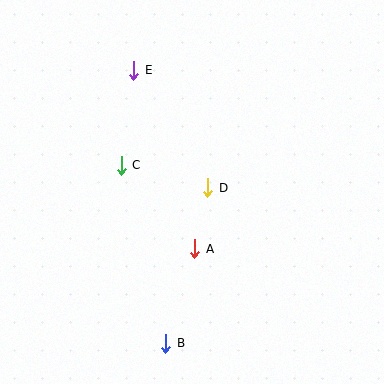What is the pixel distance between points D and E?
The distance between D and E is 139 pixels.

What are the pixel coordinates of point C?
Point C is at (121, 165).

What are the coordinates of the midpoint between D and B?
The midpoint between D and B is at (187, 265).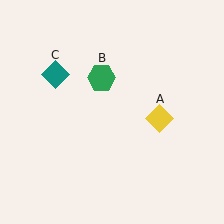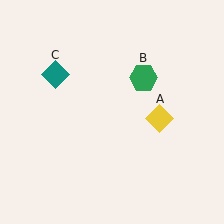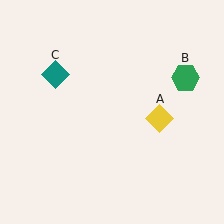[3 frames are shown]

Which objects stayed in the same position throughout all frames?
Yellow diamond (object A) and teal diamond (object C) remained stationary.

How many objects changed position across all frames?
1 object changed position: green hexagon (object B).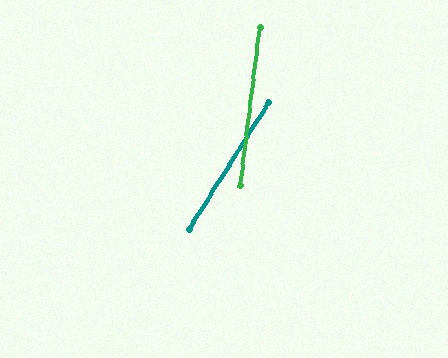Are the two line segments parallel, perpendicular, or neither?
Neither parallel nor perpendicular — they differ by about 25°.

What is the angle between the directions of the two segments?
Approximately 25 degrees.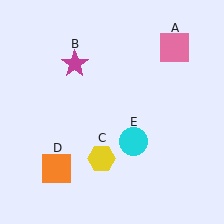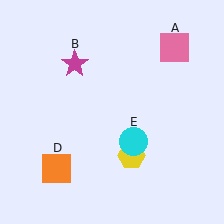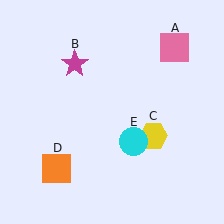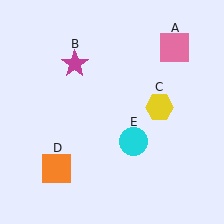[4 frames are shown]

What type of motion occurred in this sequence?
The yellow hexagon (object C) rotated counterclockwise around the center of the scene.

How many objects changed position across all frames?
1 object changed position: yellow hexagon (object C).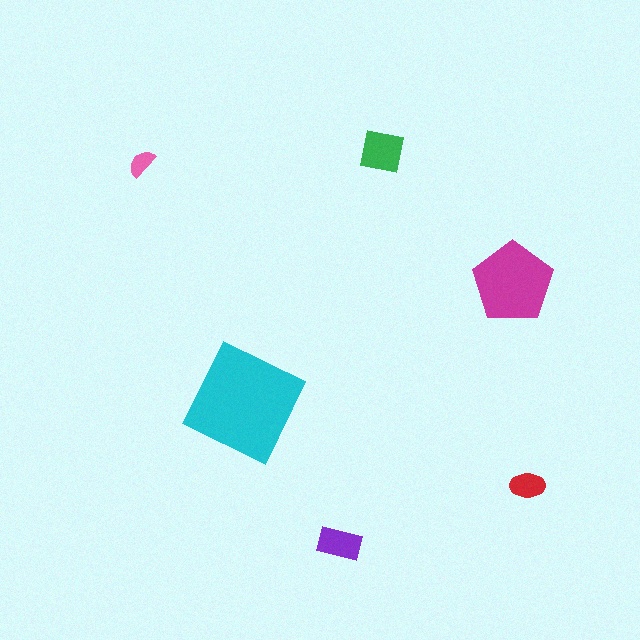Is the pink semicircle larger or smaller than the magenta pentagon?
Smaller.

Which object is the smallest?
The pink semicircle.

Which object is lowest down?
The purple rectangle is bottommost.